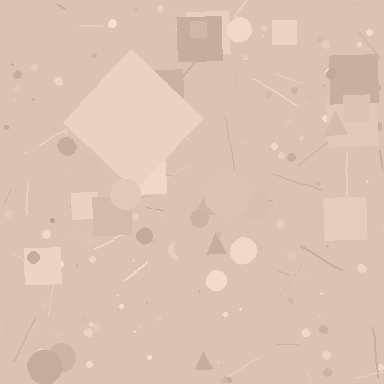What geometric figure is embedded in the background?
A diamond is embedded in the background.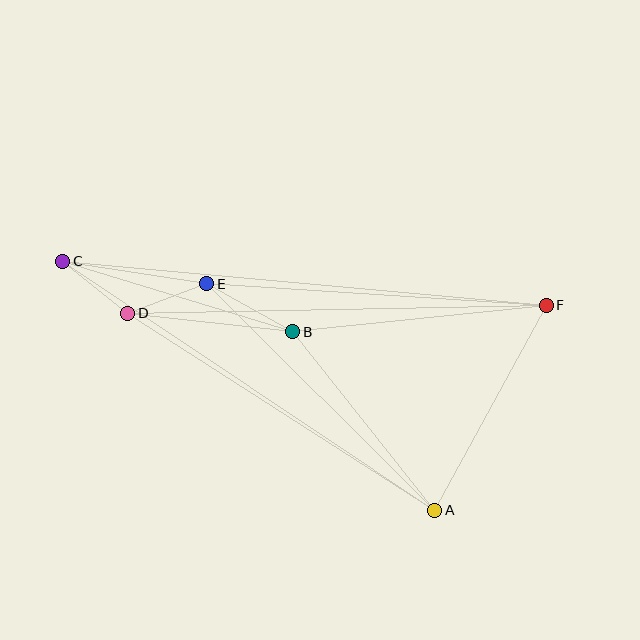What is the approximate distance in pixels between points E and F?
The distance between E and F is approximately 340 pixels.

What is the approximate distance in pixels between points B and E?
The distance between B and E is approximately 98 pixels.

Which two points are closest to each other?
Points C and D are closest to each other.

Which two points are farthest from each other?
Points C and F are farthest from each other.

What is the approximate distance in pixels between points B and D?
The distance between B and D is approximately 166 pixels.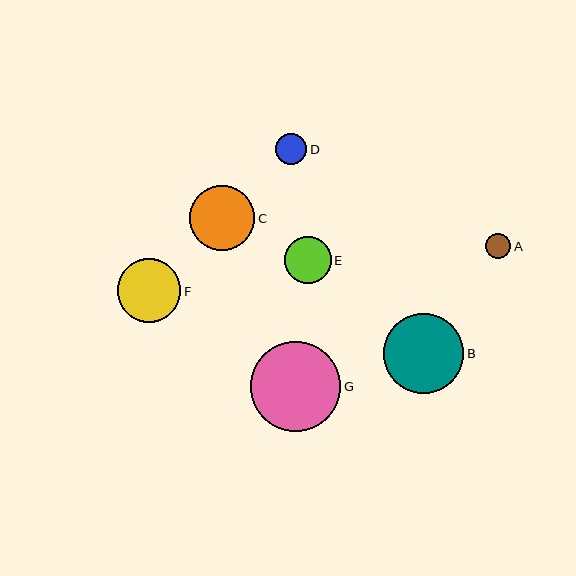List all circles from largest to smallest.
From largest to smallest: G, B, C, F, E, D, A.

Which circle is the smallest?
Circle A is the smallest with a size of approximately 25 pixels.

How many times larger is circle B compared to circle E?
Circle B is approximately 1.7 times the size of circle E.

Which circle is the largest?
Circle G is the largest with a size of approximately 90 pixels.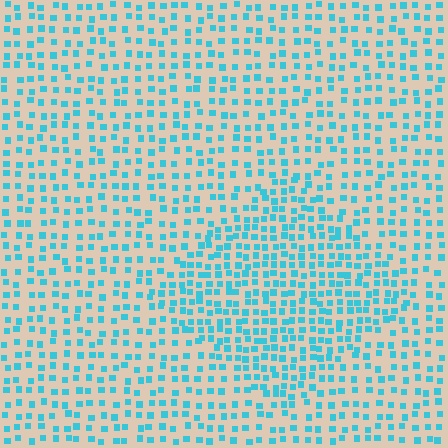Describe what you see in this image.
The image contains small cyan elements arranged at two different densities. A diamond-shaped region is visible where the elements are more densely packed than the surrounding area.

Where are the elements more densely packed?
The elements are more densely packed inside the diamond boundary.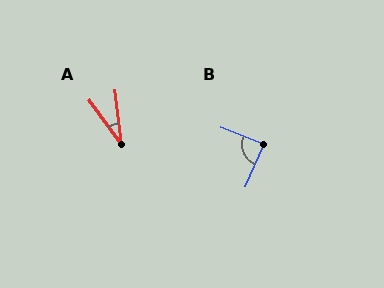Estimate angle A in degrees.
Approximately 29 degrees.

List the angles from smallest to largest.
A (29°), B (88°).